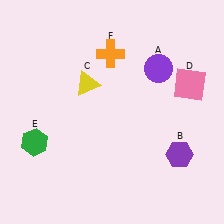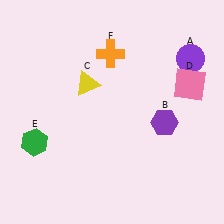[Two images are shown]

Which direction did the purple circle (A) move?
The purple circle (A) moved right.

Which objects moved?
The objects that moved are: the purple circle (A), the purple hexagon (B).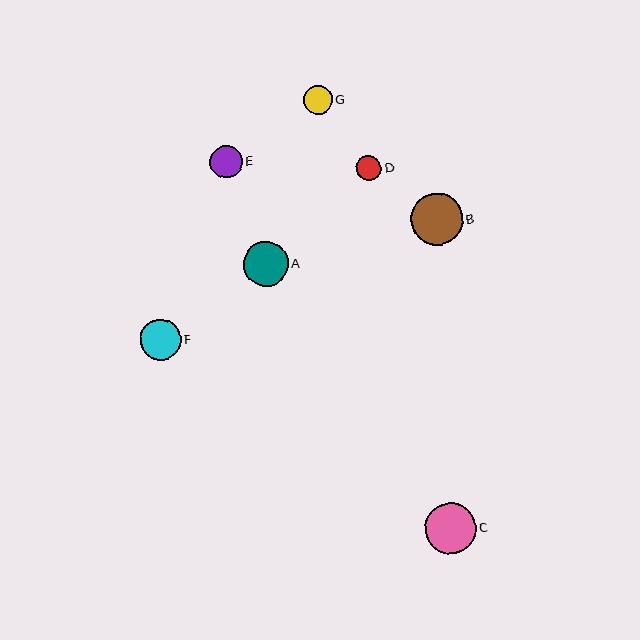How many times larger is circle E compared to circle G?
Circle E is approximately 1.1 times the size of circle G.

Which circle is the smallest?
Circle D is the smallest with a size of approximately 25 pixels.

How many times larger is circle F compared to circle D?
Circle F is approximately 1.6 times the size of circle D.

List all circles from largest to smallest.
From largest to smallest: B, C, A, F, E, G, D.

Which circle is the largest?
Circle B is the largest with a size of approximately 52 pixels.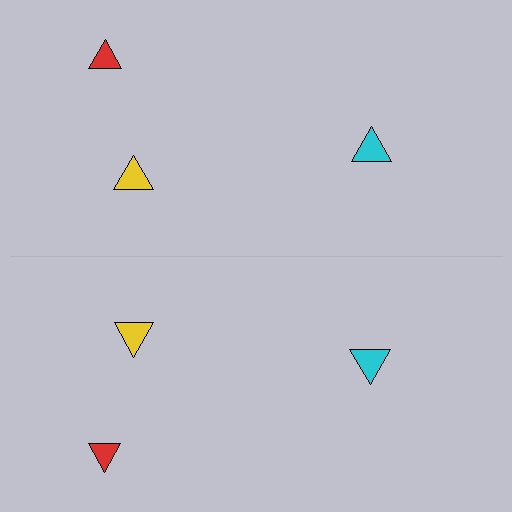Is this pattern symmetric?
Yes, this pattern has bilateral (reflection) symmetry.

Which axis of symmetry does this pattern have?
The pattern has a horizontal axis of symmetry running through the center of the image.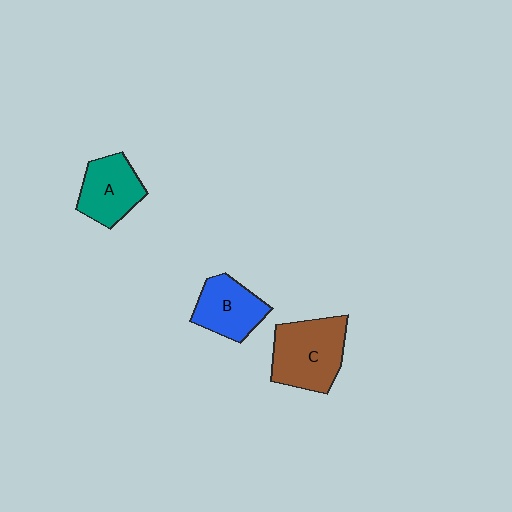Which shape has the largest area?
Shape C (brown).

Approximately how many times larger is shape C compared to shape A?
Approximately 1.3 times.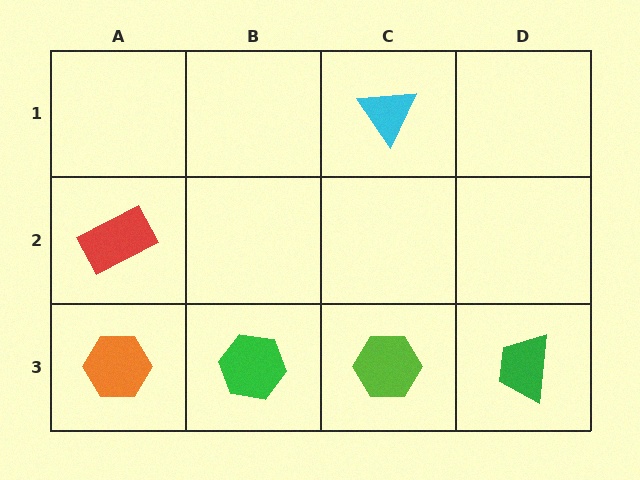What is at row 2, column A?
A red rectangle.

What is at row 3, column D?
A green trapezoid.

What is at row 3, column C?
A lime hexagon.